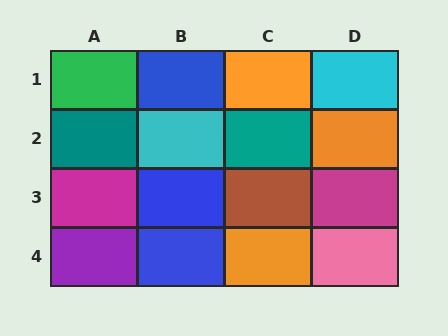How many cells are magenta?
2 cells are magenta.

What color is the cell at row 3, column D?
Magenta.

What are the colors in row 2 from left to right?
Teal, cyan, teal, orange.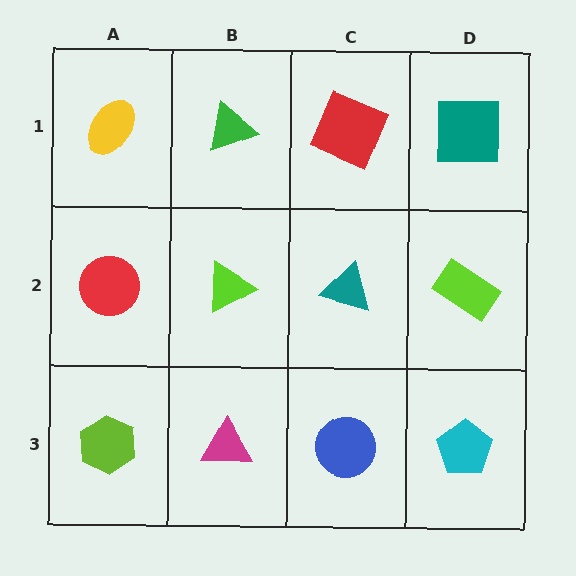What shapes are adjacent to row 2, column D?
A teal square (row 1, column D), a cyan pentagon (row 3, column D), a teal triangle (row 2, column C).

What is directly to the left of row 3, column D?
A blue circle.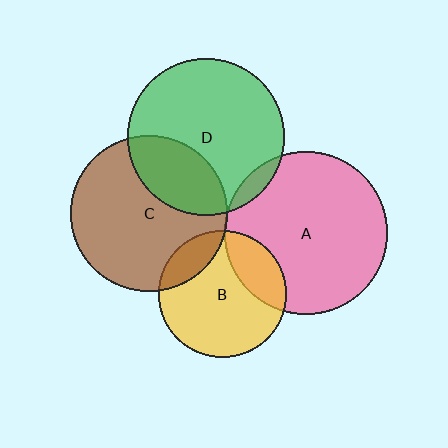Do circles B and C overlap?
Yes.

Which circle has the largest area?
Circle A (pink).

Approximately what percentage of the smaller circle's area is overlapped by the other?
Approximately 15%.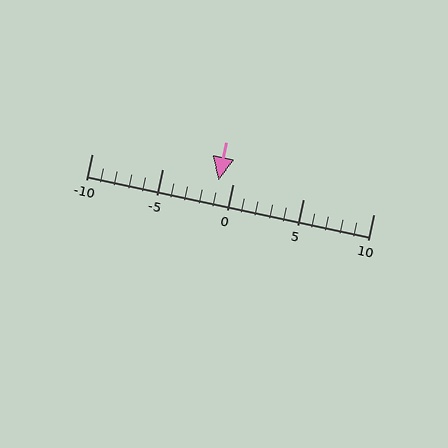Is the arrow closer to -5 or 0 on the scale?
The arrow is closer to 0.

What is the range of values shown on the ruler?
The ruler shows values from -10 to 10.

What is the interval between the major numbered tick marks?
The major tick marks are spaced 5 units apart.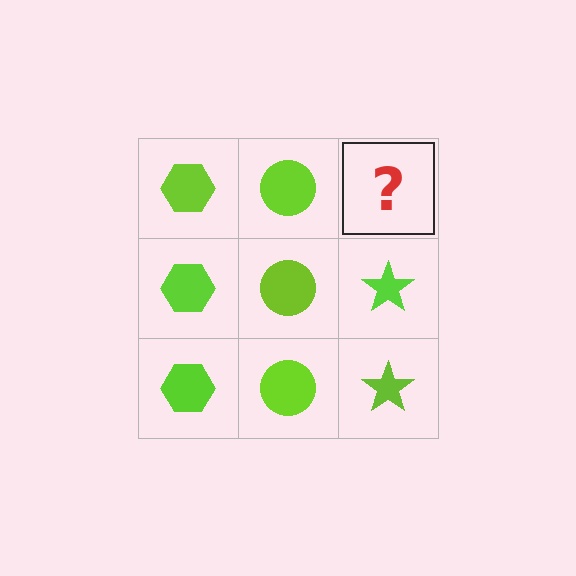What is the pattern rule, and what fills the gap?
The rule is that each column has a consistent shape. The gap should be filled with a lime star.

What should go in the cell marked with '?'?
The missing cell should contain a lime star.